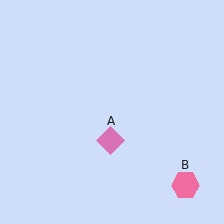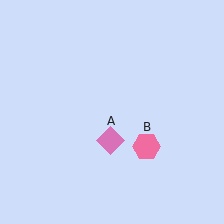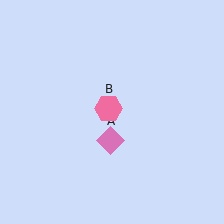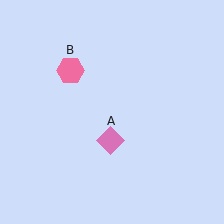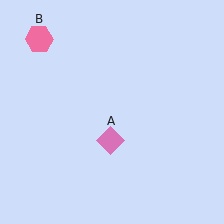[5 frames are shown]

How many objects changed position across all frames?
1 object changed position: pink hexagon (object B).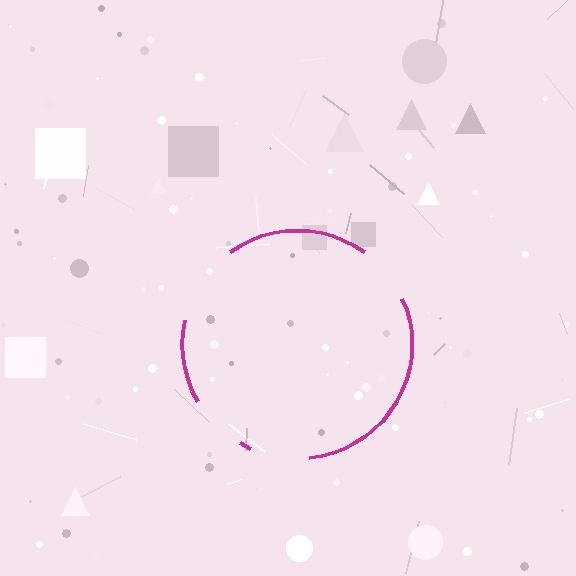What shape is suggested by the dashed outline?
The dashed outline suggests a circle.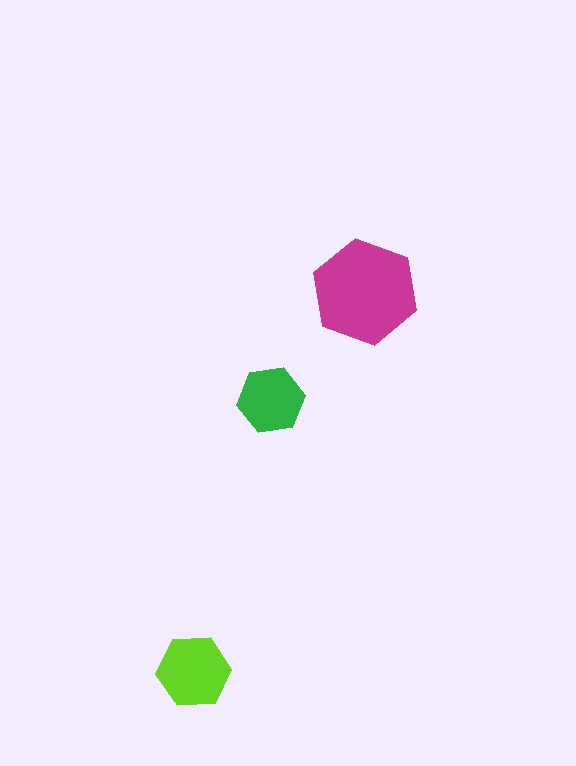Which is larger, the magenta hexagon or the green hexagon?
The magenta one.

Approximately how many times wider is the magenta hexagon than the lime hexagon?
About 1.5 times wider.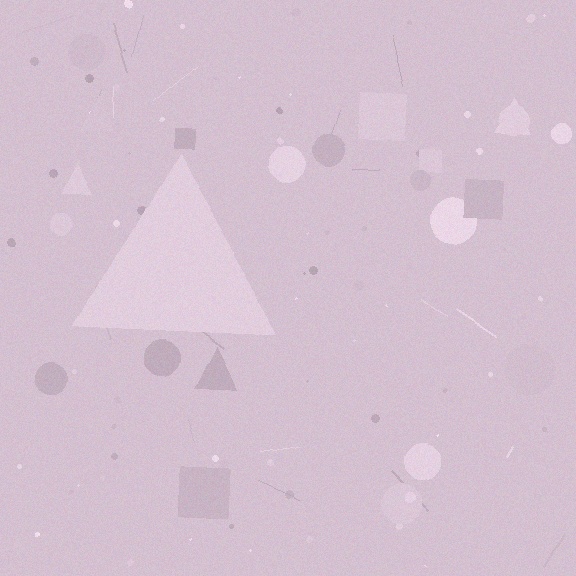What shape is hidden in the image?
A triangle is hidden in the image.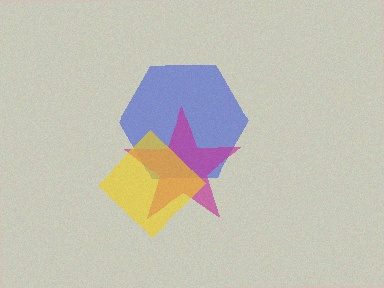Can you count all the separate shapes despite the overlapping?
Yes, there are 3 separate shapes.